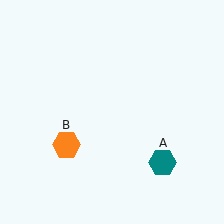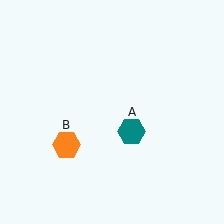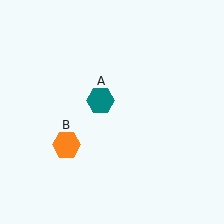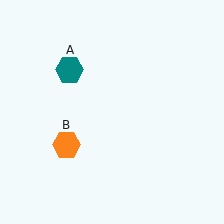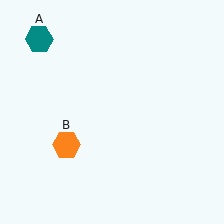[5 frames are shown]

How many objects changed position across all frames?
1 object changed position: teal hexagon (object A).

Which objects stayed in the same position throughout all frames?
Orange hexagon (object B) remained stationary.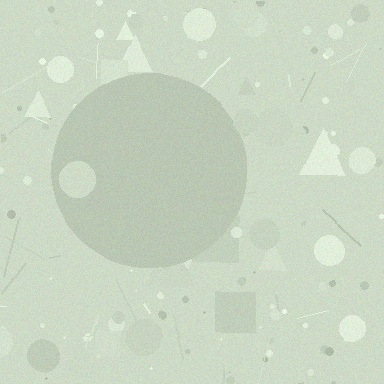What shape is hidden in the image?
A circle is hidden in the image.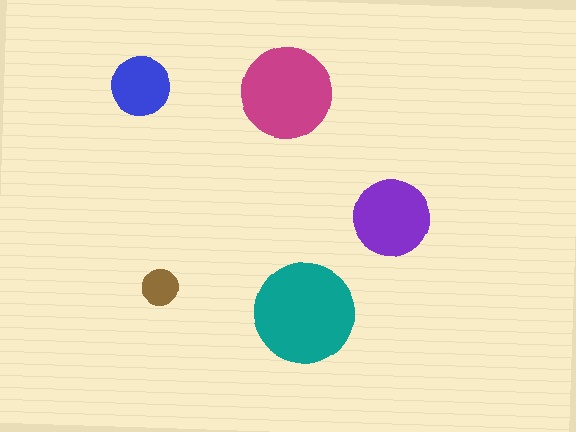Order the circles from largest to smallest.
the teal one, the magenta one, the purple one, the blue one, the brown one.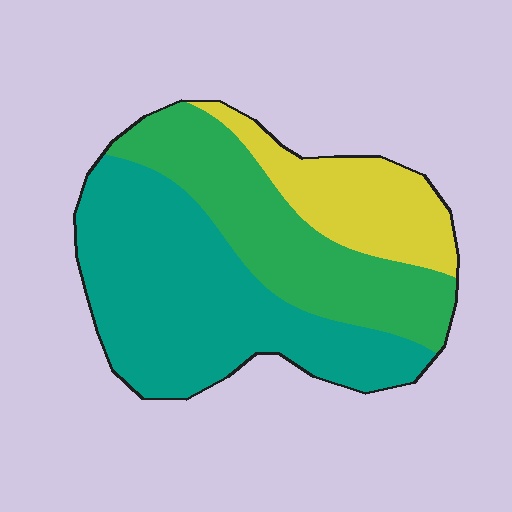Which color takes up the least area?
Yellow, at roughly 20%.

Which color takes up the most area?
Teal, at roughly 50%.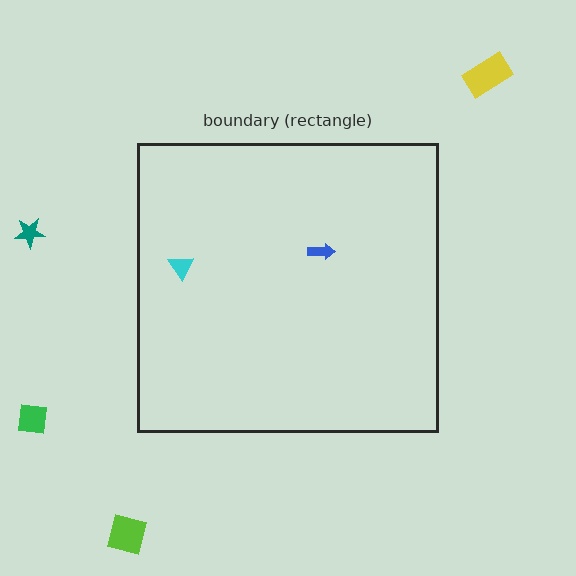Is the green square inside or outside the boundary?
Outside.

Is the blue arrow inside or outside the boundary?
Inside.